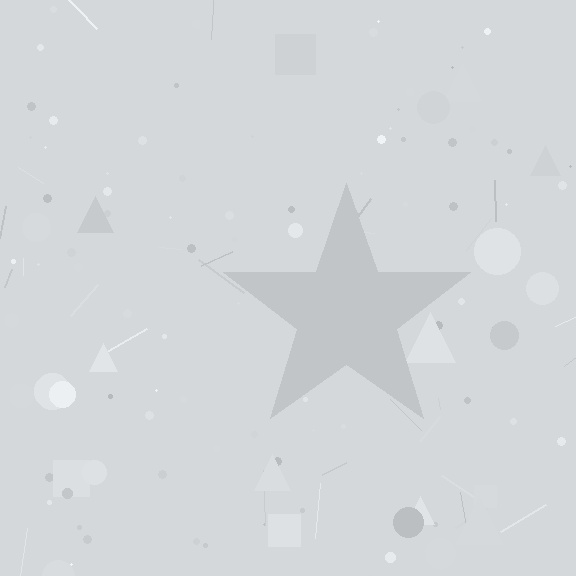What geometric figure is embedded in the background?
A star is embedded in the background.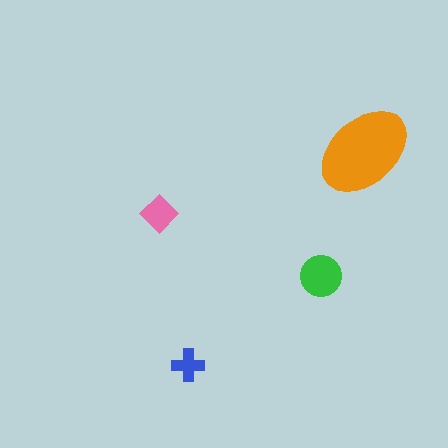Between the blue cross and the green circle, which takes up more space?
The green circle.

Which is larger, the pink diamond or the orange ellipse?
The orange ellipse.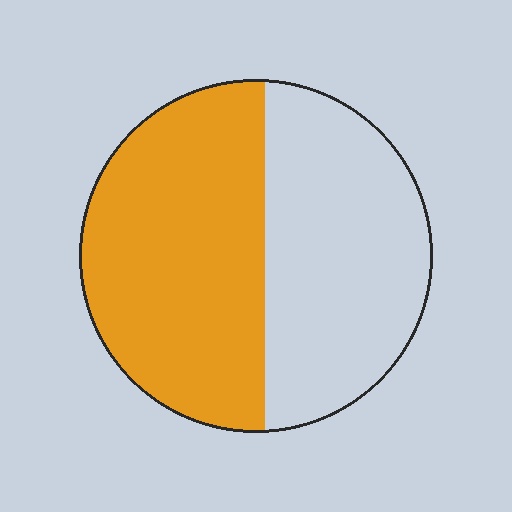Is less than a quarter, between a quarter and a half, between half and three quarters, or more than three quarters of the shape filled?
Between half and three quarters.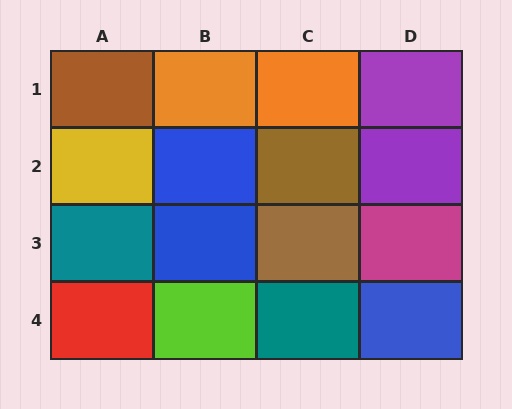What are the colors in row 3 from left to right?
Teal, blue, brown, magenta.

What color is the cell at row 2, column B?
Blue.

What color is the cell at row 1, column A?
Brown.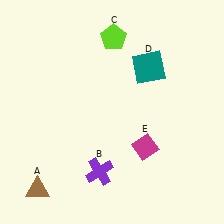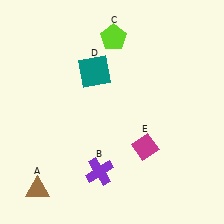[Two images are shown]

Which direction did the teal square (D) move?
The teal square (D) moved left.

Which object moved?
The teal square (D) moved left.